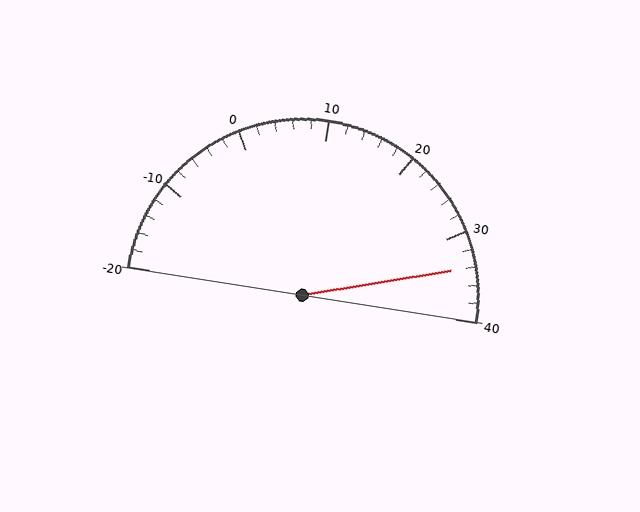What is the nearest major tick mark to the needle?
The nearest major tick mark is 30.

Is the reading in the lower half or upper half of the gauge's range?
The reading is in the upper half of the range (-20 to 40).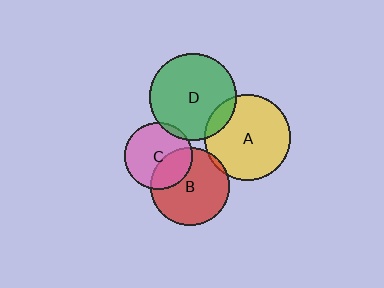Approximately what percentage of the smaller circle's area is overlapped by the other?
Approximately 5%.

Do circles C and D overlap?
Yes.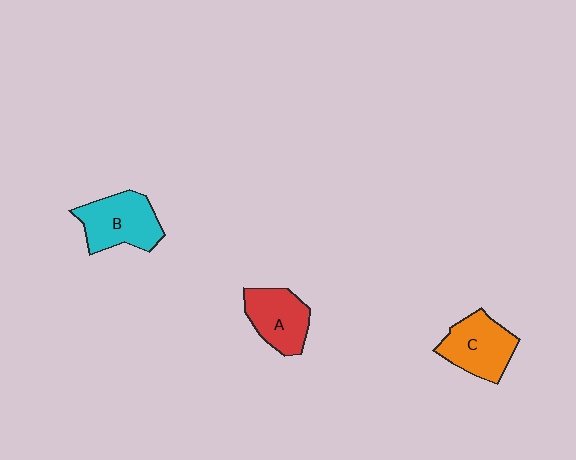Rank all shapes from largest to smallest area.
From largest to smallest: B (cyan), C (orange), A (red).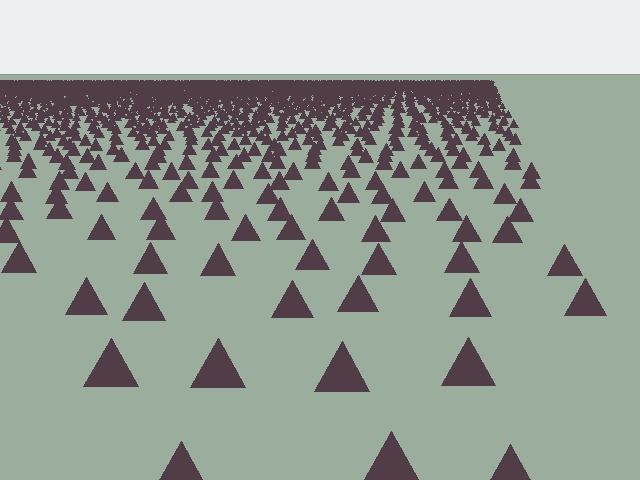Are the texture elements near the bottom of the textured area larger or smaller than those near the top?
Larger. Near the bottom, elements are closer to the viewer and appear at a bigger on-screen size.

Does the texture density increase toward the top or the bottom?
Density increases toward the top.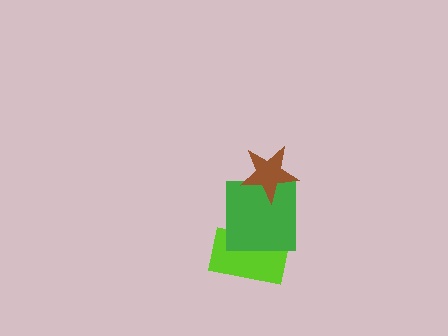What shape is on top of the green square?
The brown star is on top of the green square.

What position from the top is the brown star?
The brown star is 1st from the top.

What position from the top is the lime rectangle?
The lime rectangle is 3rd from the top.